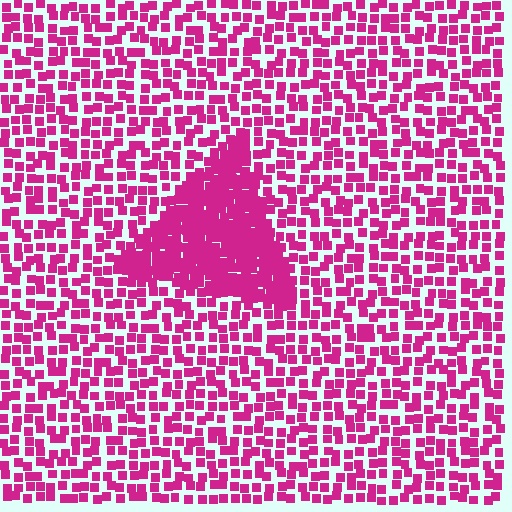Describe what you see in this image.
The image contains small magenta elements arranged at two different densities. A triangle-shaped region is visible where the elements are more densely packed than the surrounding area.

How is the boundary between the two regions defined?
The boundary is defined by a change in element density (approximately 2.3x ratio). All elements are the same color, size, and shape.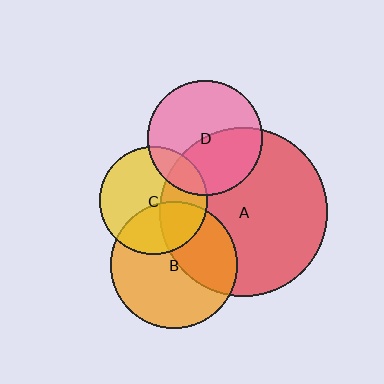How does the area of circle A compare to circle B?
Approximately 1.8 times.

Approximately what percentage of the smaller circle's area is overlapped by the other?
Approximately 35%.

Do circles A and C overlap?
Yes.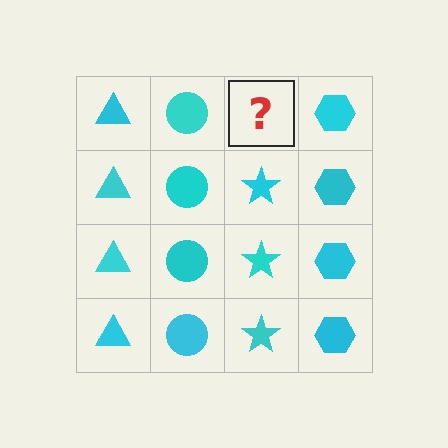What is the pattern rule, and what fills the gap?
The rule is that each column has a consistent shape. The gap should be filled with a cyan star.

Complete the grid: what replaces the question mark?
The question mark should be replaced with a cyan star.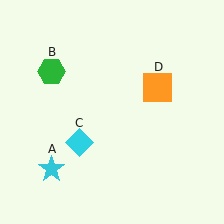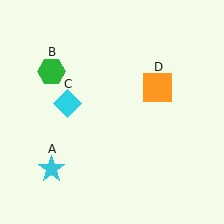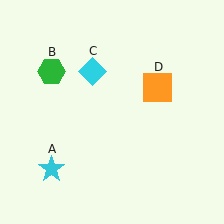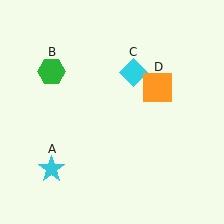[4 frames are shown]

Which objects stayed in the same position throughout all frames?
Cyan star (object A) and green hexagon (object B) and orange square (object D) remained stationary.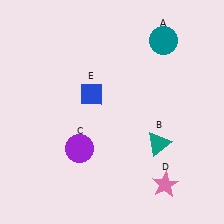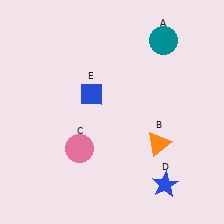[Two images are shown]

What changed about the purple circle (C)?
In Image 1, C is purple. In Image 2, it changed to pink.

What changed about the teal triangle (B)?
In Image 1, B is teal. In Image 2, it changed to orange.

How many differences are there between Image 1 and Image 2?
There are 3 differences between the two images.